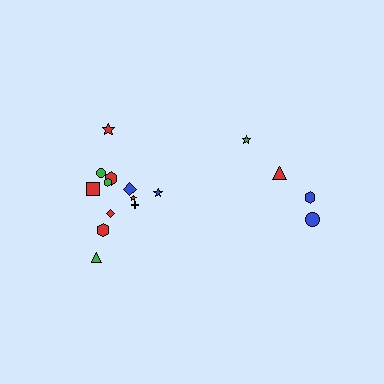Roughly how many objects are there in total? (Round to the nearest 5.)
Roughly 15 objects in total.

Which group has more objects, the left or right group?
The left group.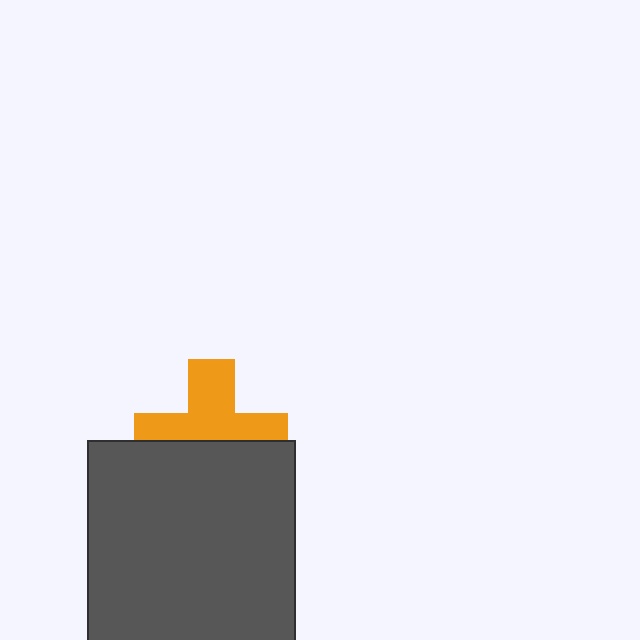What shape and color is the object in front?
The object in front is a dark gray square.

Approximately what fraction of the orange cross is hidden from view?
Roughly 46% of the orange cross is hidden behind the dark gray square.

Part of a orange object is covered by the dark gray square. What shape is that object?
It is a cross.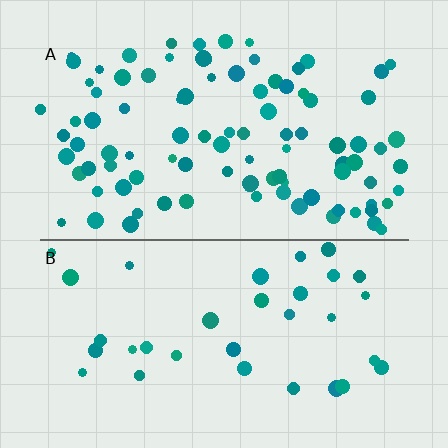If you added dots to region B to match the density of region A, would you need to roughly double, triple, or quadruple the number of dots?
Approximately triple.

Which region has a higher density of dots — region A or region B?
A (the top).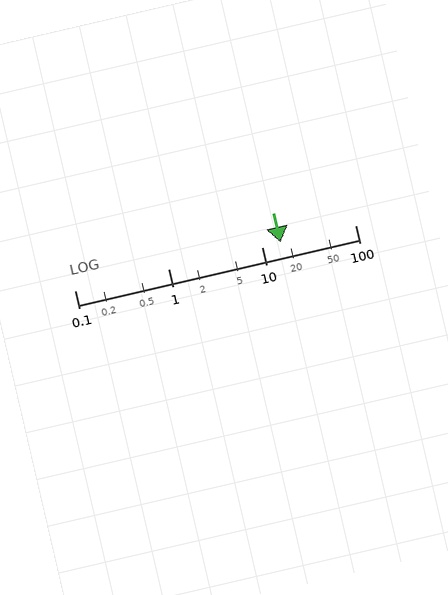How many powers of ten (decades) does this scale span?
The scale spans 3 decades, from 0.1 to 100.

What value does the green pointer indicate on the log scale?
The pointer indicates approximately 16.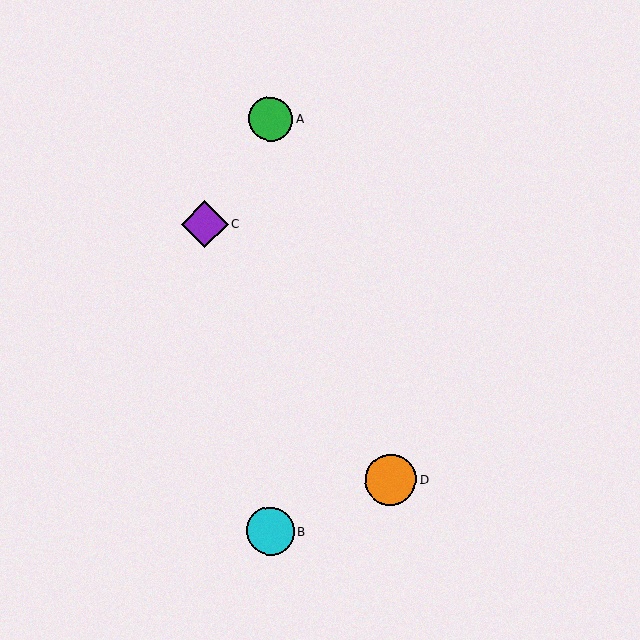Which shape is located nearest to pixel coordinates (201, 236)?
The purple diamond (labeled C) at (205, 224) is nearest to that location.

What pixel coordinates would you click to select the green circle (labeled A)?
Click at (271, 119) to select the green circle A.